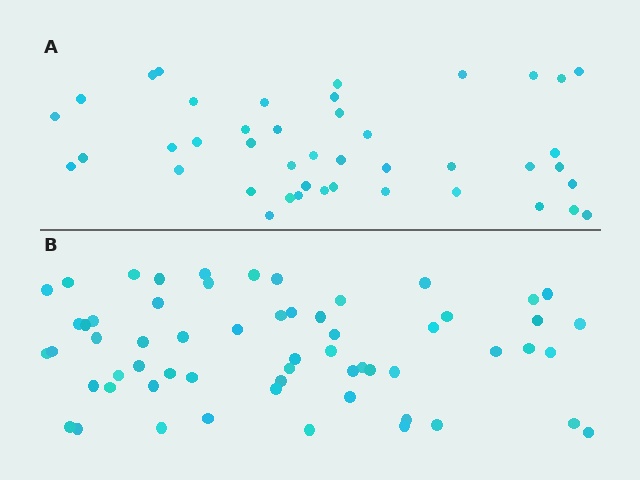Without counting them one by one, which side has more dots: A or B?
Region B (the bottom region) has more dots.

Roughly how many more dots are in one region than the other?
Region B has approximately 15 more dots than region A.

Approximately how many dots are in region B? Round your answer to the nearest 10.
About 60 dots.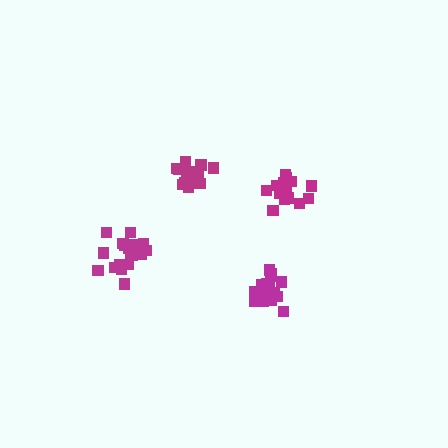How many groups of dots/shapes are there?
There are 4 groups.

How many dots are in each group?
Group 1: 18 dots, Group 2: 17 dots, Group 3: 18 dots, Group 4: 17 dots (70 total).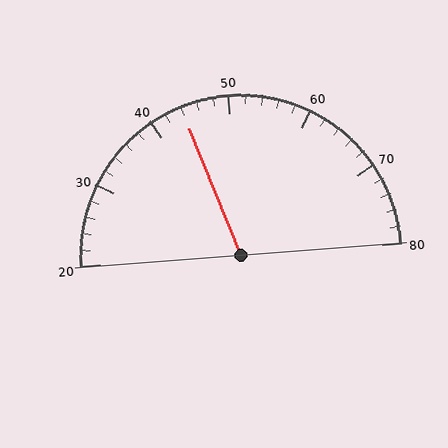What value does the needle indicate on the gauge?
The needle indicates approximately 44.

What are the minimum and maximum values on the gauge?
The gauge ranges from 20 to 80.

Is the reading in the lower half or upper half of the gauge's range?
The reading is in the lower half of the range (20 to 80).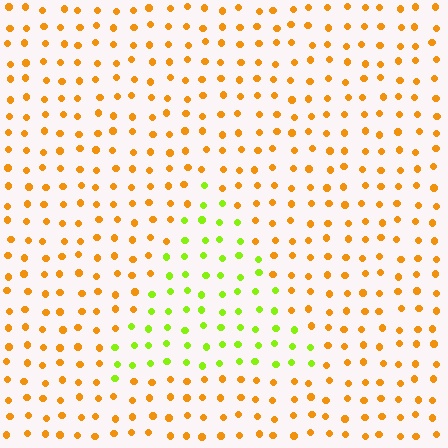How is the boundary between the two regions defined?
The boundary is defined purely by a slight shift in hue (about 54 degrees). Spacing, size, and orientation are identical on both sides.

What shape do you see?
I see a triangle.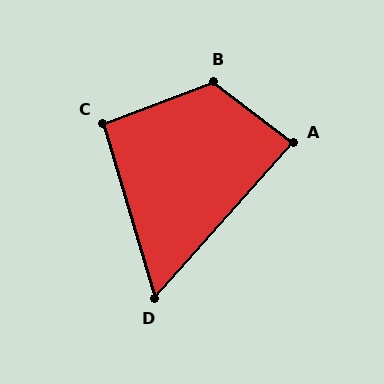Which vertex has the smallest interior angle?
D, at approximately 58 degrees.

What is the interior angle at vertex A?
Approximately 86 degrees (approximately right).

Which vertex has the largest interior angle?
B, at approximately 122 degrees.